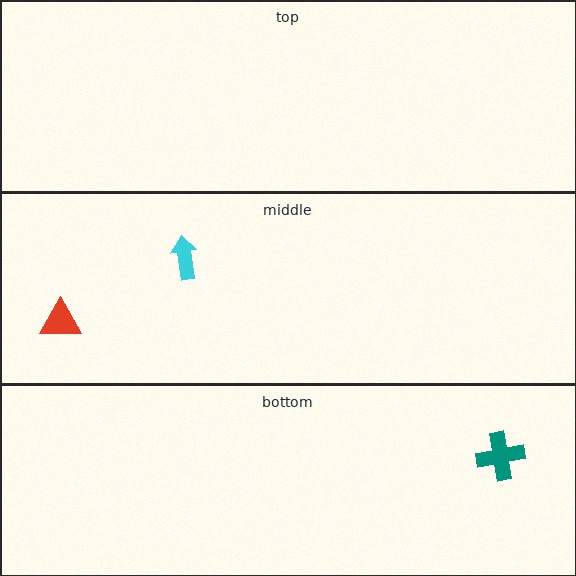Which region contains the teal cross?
The bottom region.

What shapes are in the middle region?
The cyan arrow, the red triangle.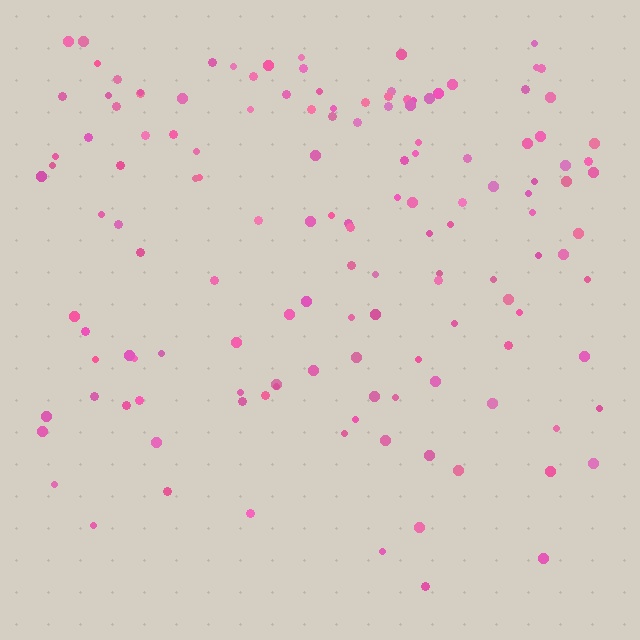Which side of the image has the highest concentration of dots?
The top.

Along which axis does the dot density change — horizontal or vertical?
Vertical.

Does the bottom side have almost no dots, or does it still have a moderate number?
Still a moderate number, just noticeably fewer than the top.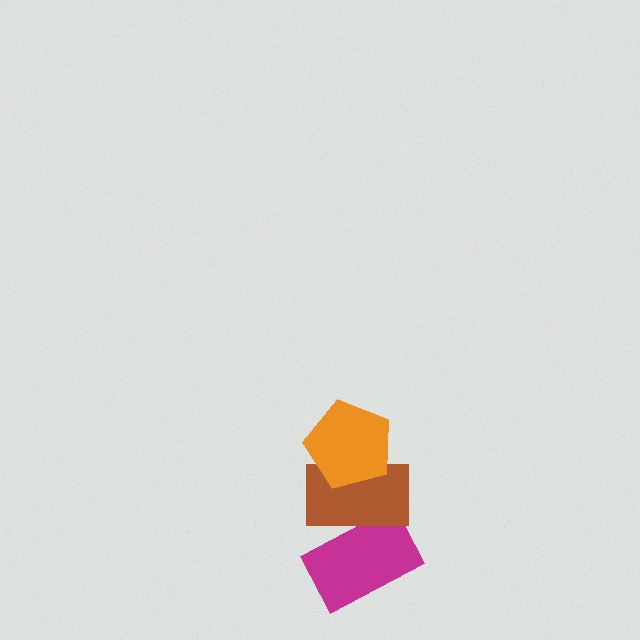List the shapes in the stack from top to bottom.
From top to bottom: the orange pentagon, the brown rectangle, the magenta rectangle.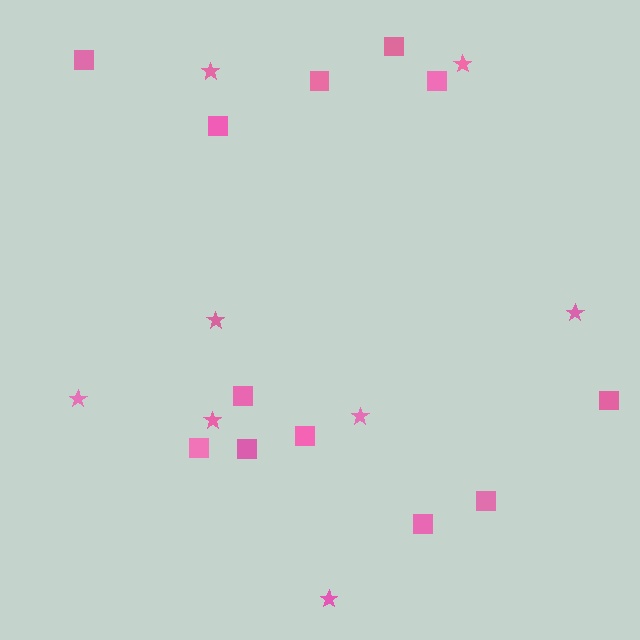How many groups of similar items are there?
There are 2 groups: one group of squares (12) and one group of stars (8).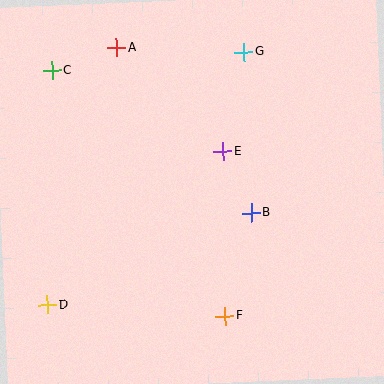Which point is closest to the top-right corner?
Point G is closest to the top-right corner.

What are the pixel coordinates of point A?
Point A is at (117, 48).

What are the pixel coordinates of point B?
Point B is at (251, 213).